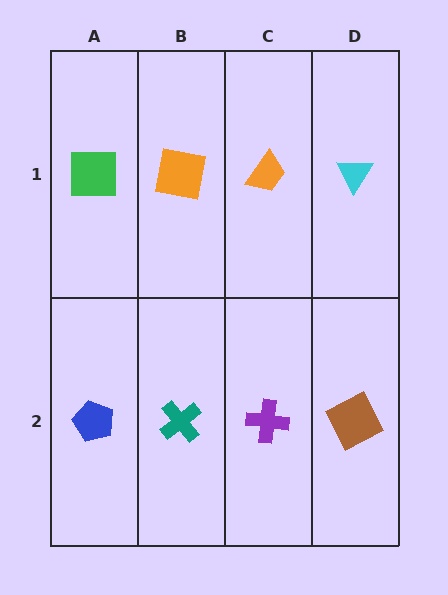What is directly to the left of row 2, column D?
A purple cross.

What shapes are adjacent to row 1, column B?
A teal cross (row 2, column B), a green square (row 1, column A), an orange trapezoid (row 1, column C).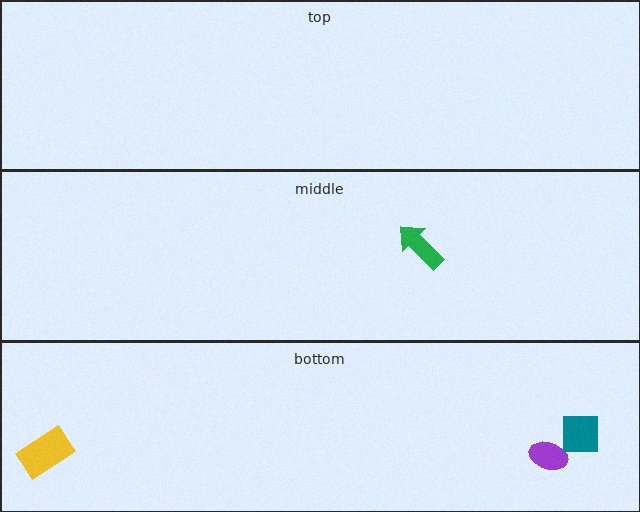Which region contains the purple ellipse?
The bottom region.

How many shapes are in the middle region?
1.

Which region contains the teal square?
The bottom region.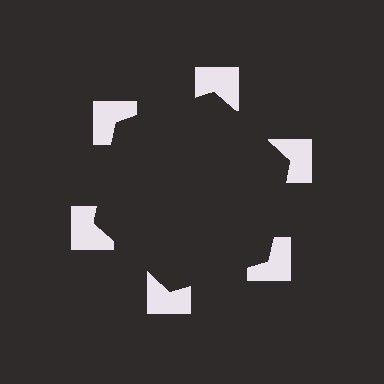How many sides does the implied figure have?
6 sides.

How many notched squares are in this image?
There are 6 — one at each vertex of the illusory hexagon.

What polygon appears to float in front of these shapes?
An illusory hexagon — its edges are inferred from the aligned wedge cuts in the notched squares, not physically drawn.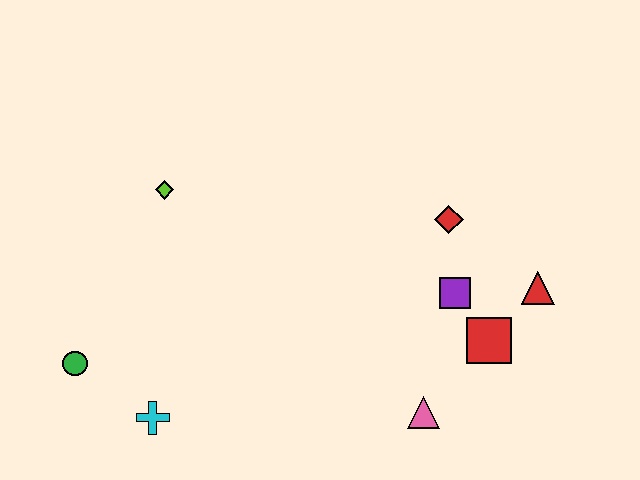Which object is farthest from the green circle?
The red triangle is farthest from the green circle.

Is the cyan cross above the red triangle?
No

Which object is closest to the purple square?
The red square is closest to the purple square.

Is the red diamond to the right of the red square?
No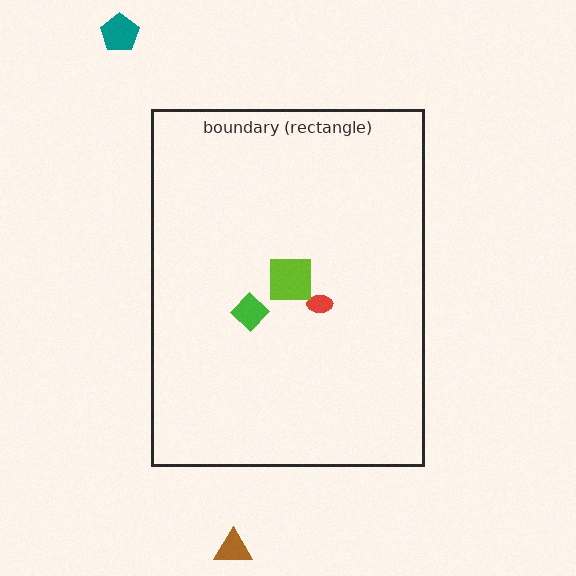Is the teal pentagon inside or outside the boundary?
Outside.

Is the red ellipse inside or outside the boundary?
Inside.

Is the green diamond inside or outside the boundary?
Inside.